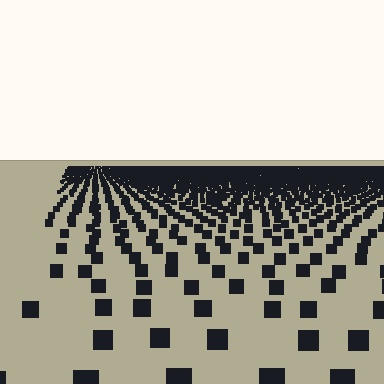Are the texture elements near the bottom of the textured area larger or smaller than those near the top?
Larger. Near the bottom, elements are closer to the viewer and appear at a bigger on-screen size.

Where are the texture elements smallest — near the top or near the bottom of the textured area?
Near the top.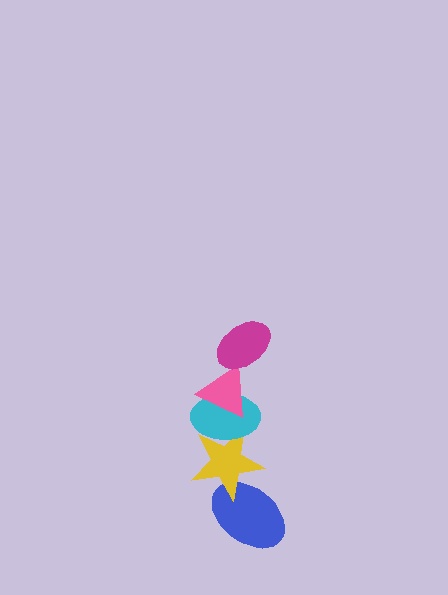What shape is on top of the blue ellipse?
The yellow star is on top of the blue ellipse.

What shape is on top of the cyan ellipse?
The pink triangle is on top of the cyan ellipse.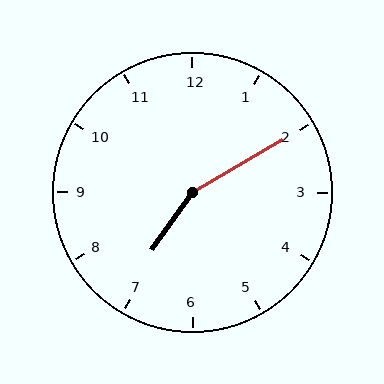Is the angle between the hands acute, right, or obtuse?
It is obtuse.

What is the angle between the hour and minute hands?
Approximately 155 degrees.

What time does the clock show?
7:10.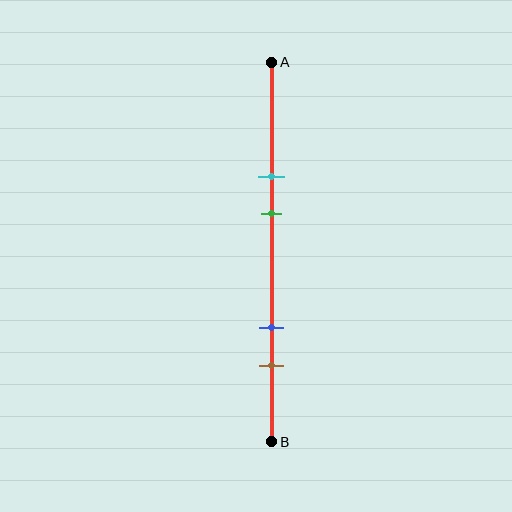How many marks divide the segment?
There are 4 marks dividing the segment.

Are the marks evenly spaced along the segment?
No, the marks are not evenly spaced.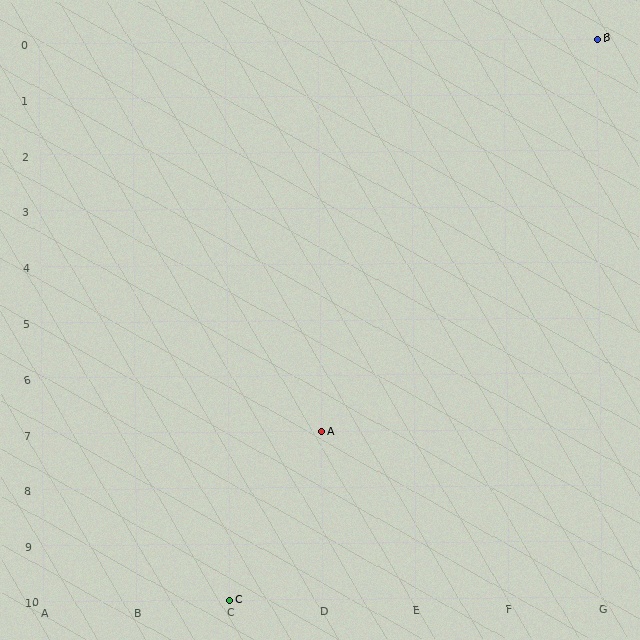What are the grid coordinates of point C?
Point C is at grid coordinates (C, 10).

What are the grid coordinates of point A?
Point A is at grid coordinates (D, 7).